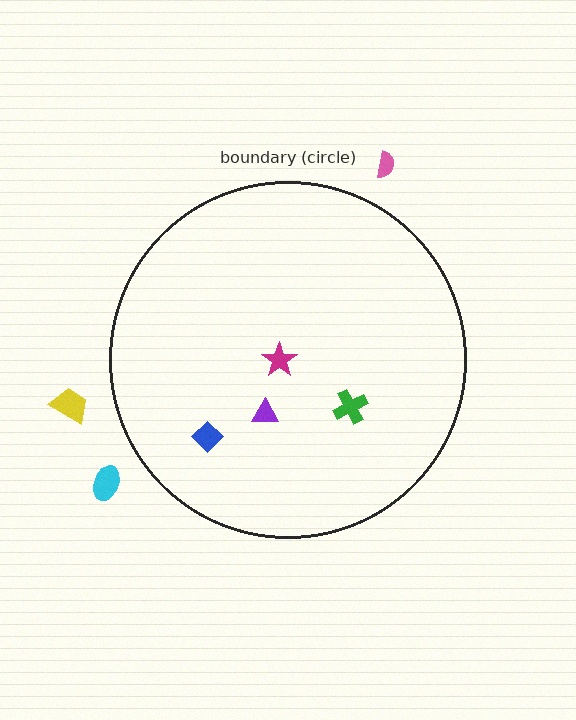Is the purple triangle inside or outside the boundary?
Inside.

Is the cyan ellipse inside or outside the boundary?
Outside.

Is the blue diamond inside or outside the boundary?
Inside.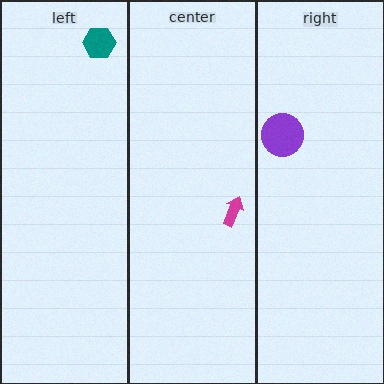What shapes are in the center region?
The magenta arrow.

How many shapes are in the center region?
1.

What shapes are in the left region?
The teal hexagon.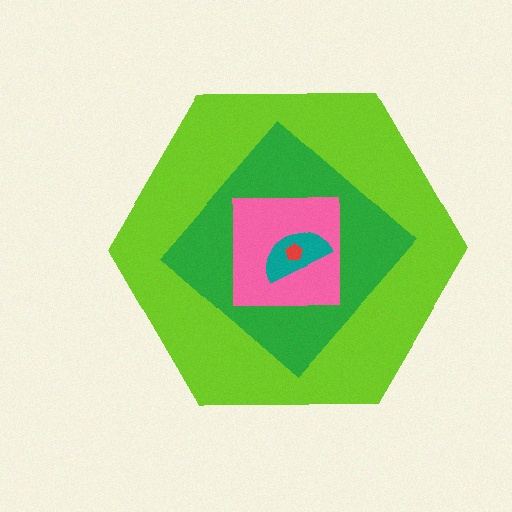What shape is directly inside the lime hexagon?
The green diamond.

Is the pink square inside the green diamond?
Yes.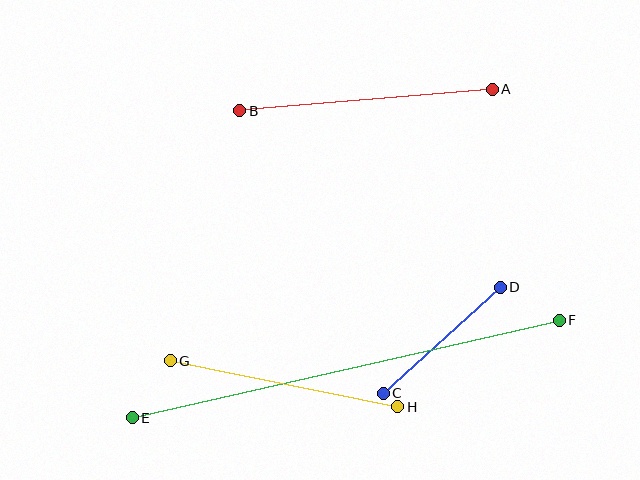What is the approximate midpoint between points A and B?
The midpoint is at approximately (366, 100) pixels.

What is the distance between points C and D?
The distance is approximately 158 pixels.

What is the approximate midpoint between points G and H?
The midpoint is at approximately (284, 384) pixels.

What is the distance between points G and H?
The distance is approximately 232 pixels.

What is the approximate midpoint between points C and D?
The midpoint is at approximately (442, 340) pixels.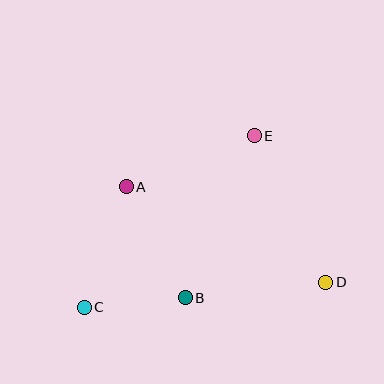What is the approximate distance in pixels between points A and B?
The distance between A and B is approximately 126 pixels.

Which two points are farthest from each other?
Points C and D are farthest from each other.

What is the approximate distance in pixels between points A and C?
The distance between A and C is approximately 128 pixels.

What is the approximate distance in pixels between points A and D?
The distance between A and D is approximately 221 pixels.